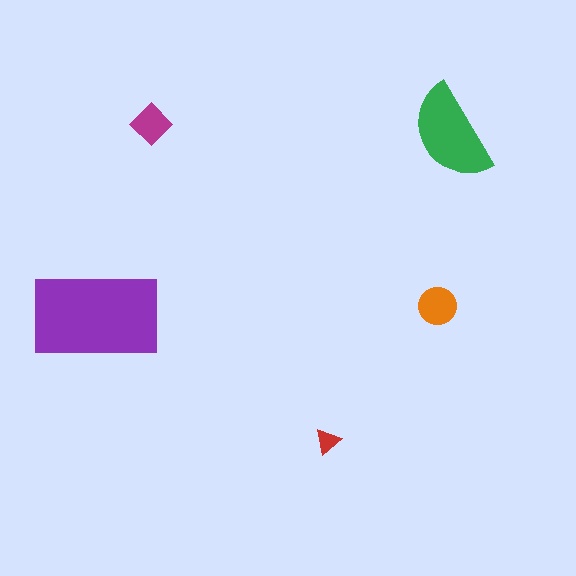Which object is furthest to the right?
The green semicircle is rightmost.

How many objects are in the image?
There are 5 objects in the image.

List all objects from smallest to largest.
The red triangle, the magenta diamond, the orange circle, the green semicircle, the purple rectangle.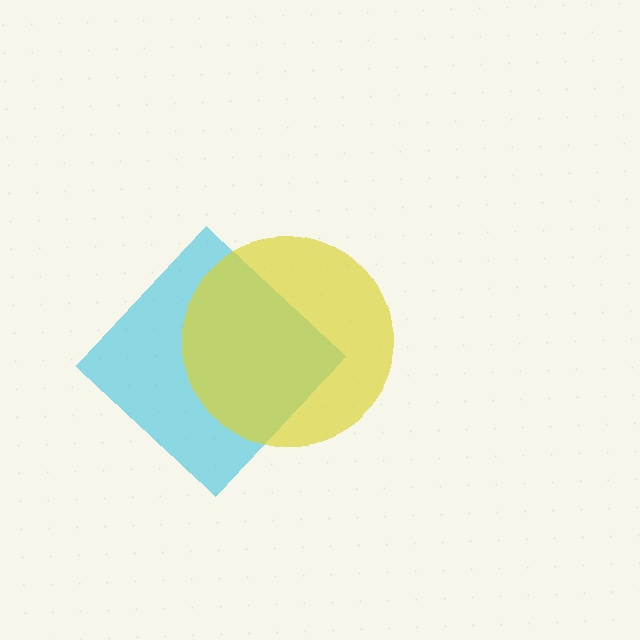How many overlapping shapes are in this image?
There are 2 overlapping shapes in the image.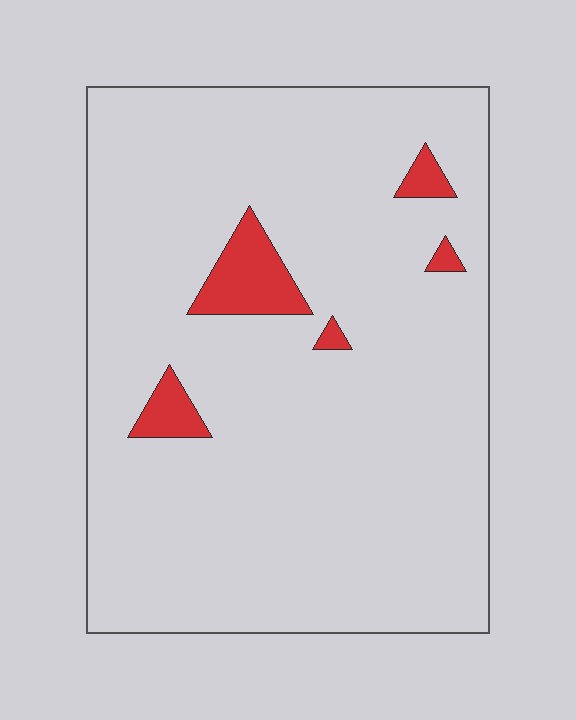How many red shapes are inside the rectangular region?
5.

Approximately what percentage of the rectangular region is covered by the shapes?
Approximately 5%.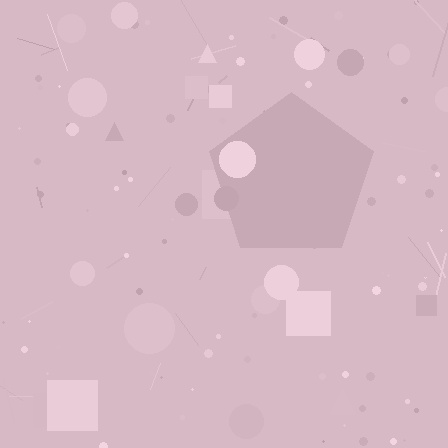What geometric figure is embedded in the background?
A pentagon is embedded in the background.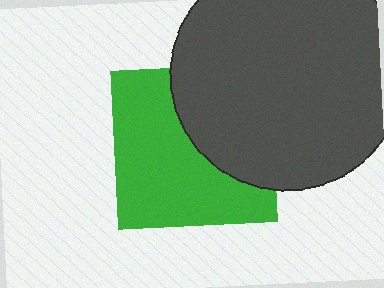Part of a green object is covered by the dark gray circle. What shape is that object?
It is a square.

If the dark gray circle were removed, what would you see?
You would see the complete green square.